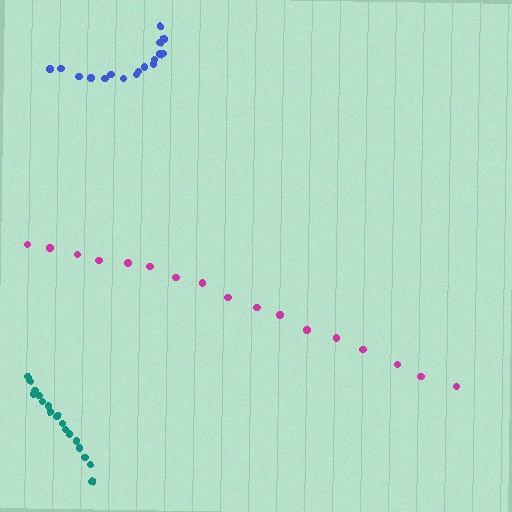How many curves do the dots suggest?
There are 3 distinct paths.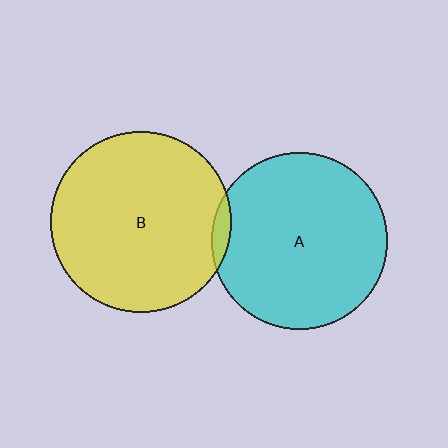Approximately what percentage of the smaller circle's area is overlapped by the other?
Approximately 5%.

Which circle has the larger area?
Circle B (yellow).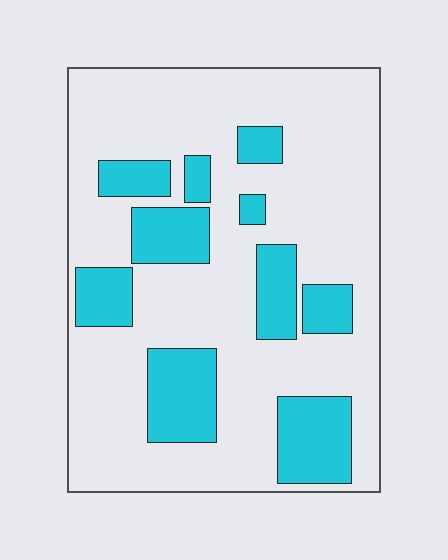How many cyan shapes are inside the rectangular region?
10.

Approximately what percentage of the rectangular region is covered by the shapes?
Approximately 25%.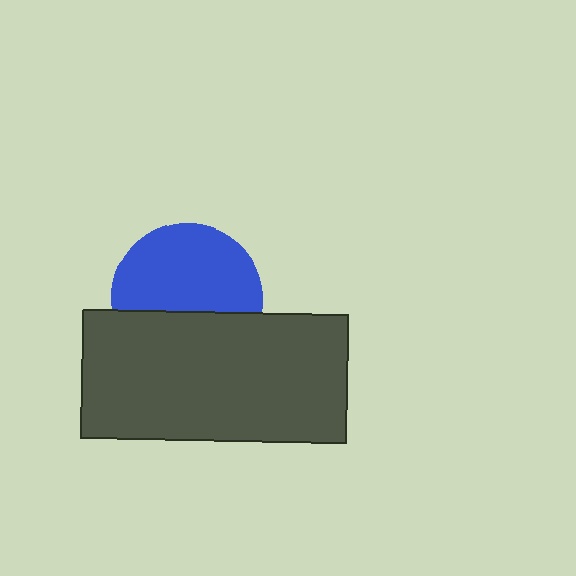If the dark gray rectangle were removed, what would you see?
You would see the complete blue circle.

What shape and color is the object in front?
The object in front is a dark gray rectangle.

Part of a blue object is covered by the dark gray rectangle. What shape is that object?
It is a circle.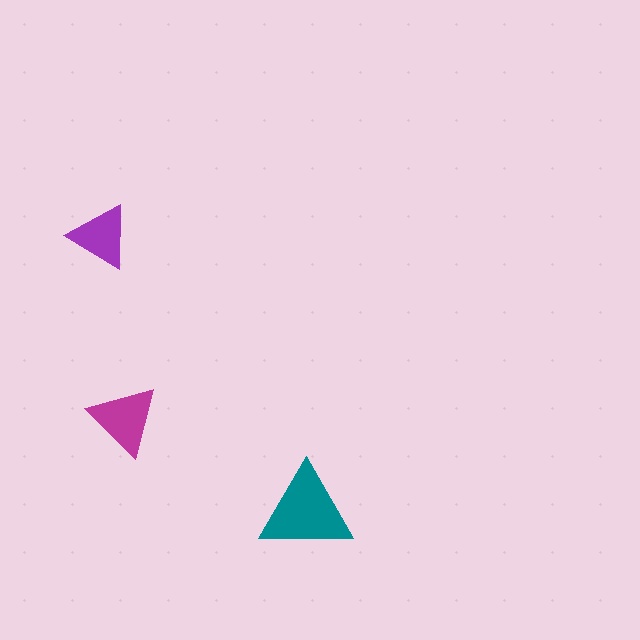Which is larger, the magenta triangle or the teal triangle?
The teal one.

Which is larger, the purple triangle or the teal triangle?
The teal one.